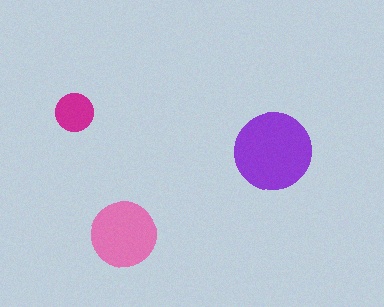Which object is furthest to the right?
The purple circle is rightmost.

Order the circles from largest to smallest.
the purple one, the pink one, the magenta one.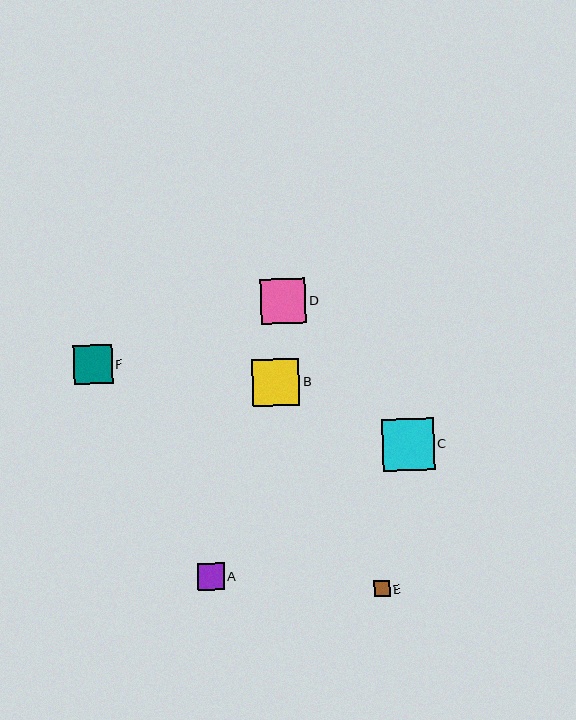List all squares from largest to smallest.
From largest to smallest: C, B, D, F, A, E.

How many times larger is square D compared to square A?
Square D is approximately 1.7 times the size of square A.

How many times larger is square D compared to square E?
Square D is approximately 2.9 times the size of square E.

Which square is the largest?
Square C is the largest with a size of approximately 52 pixels.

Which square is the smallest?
Square E is the smallest with a size of approximately 16 pixels.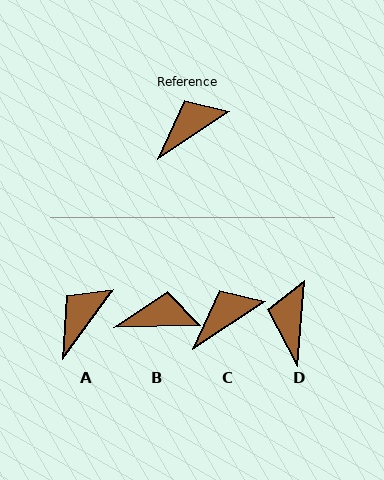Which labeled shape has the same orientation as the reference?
C.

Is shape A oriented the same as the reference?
No, it is off by about 21 degrees.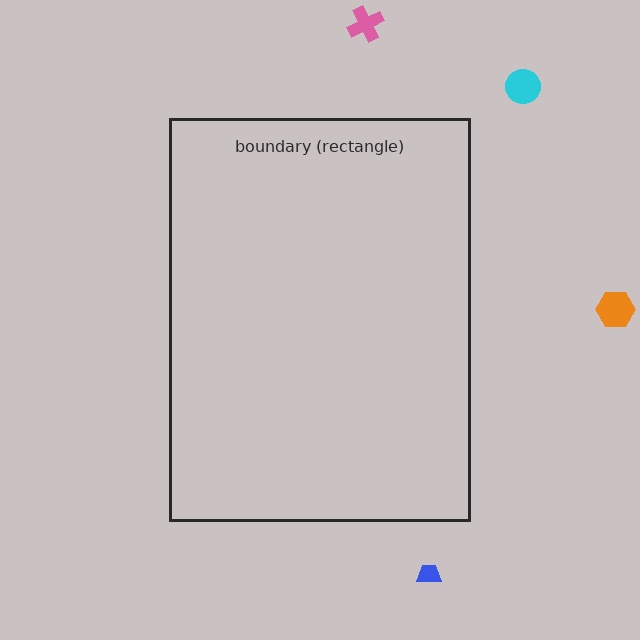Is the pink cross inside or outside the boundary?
Outside.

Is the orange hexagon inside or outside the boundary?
Outside.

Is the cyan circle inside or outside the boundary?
Outside.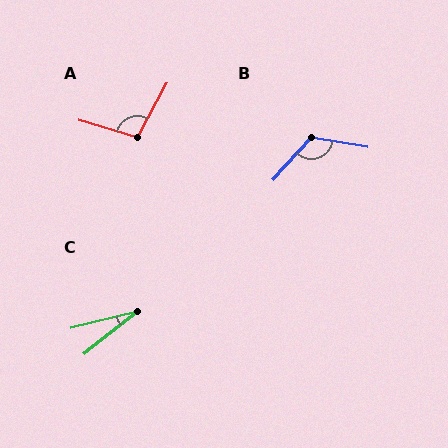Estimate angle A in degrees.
Approximately 101 degrees.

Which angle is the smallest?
C, at approximately 25 degrees.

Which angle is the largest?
B, at approximately 123 degrees.